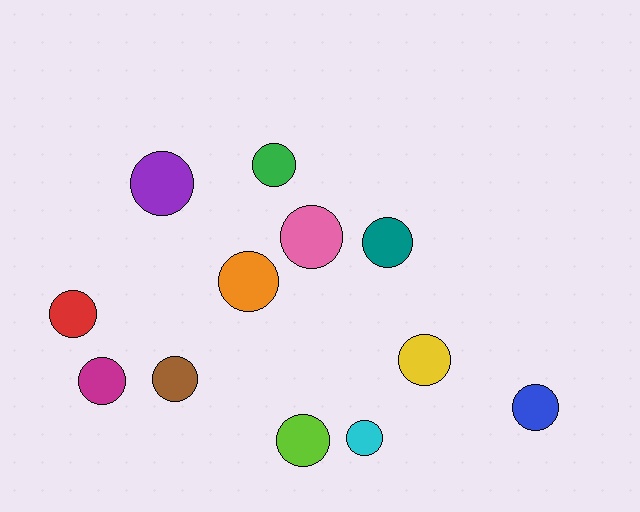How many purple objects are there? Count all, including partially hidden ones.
There is 1 purple object.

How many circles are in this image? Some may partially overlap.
There are 12 circles.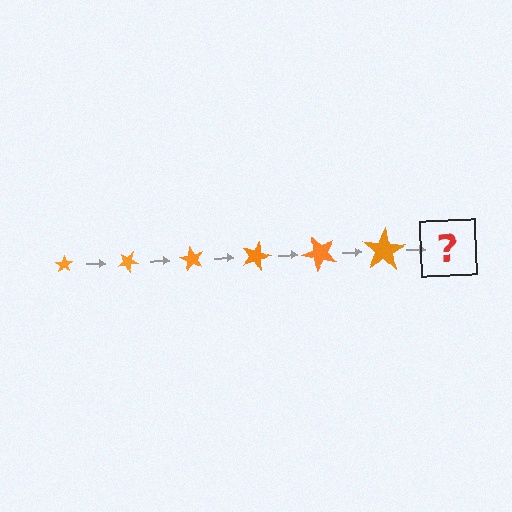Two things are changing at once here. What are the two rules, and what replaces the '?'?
The two rules are that the star grows larger each step and it rotates 30 degrees each step. The '?' should be a star, larger than the previous one and rotated 180 degrees from the start.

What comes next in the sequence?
The next element should be a star, larger than the previous one and rotated 180 degrees from the start.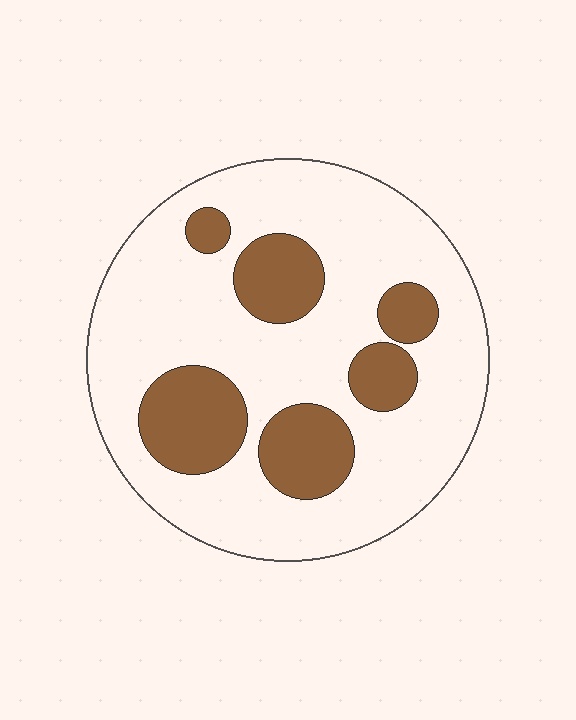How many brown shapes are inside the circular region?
6.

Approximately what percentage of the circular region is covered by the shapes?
Approximately 25%.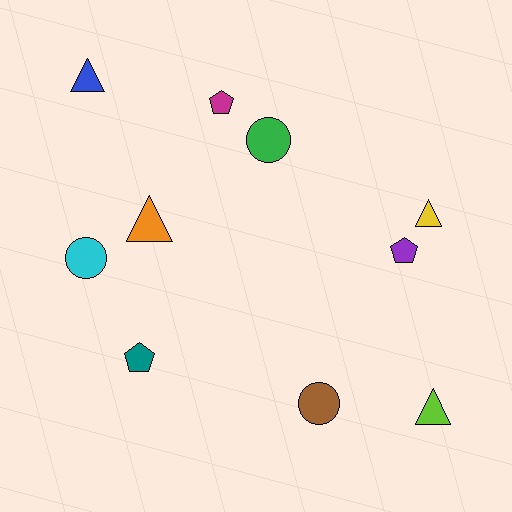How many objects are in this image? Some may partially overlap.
There are 10 objects.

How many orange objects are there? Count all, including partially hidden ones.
There is 1 orange object.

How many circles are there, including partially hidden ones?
There are 3 circles.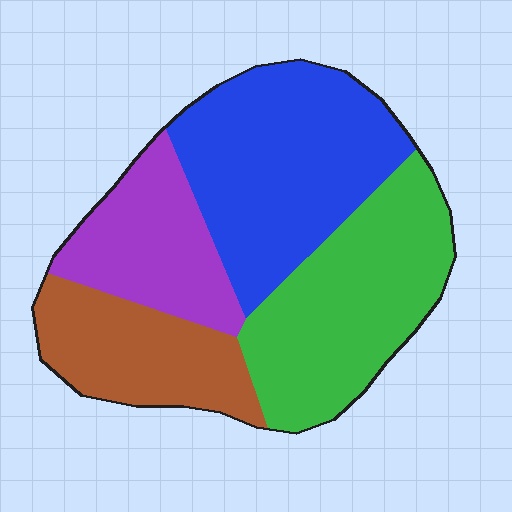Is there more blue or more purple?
Blue.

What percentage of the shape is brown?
Brown covers roughly 20% of the shape.